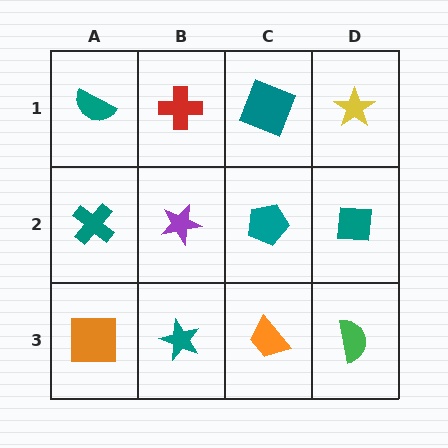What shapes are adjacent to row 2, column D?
A yellow star (row 1, column D), a green semicircle (row 3, column D), a teal pentagon (row 2, column C).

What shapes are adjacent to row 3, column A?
A teal cross (row 2, column A), a teal star (row 3, column B).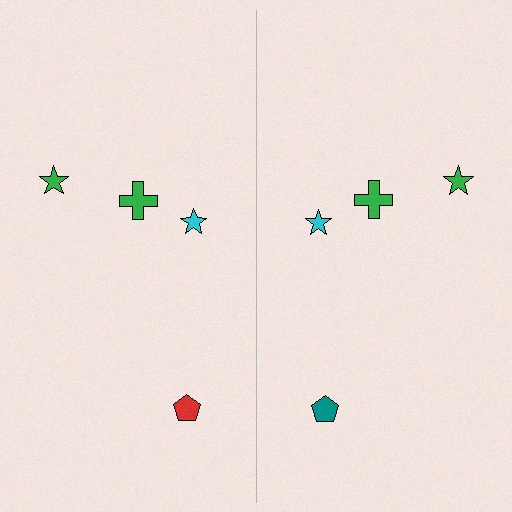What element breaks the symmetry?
The teal pentagon on the right side breaks the symmetry — its mirror counterpart is red.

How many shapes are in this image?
There are 8 shapes in this image.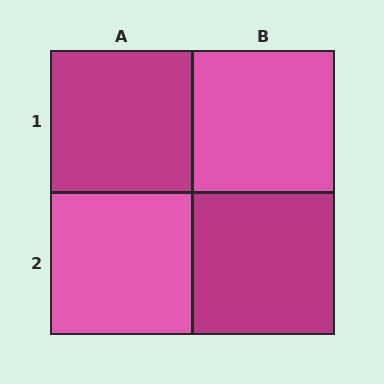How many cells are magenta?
2 cells are magenta.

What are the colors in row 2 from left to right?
Pink, magenta.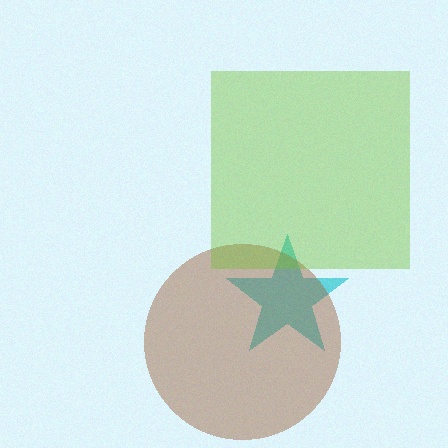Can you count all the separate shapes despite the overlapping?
Yes, there are 3 separate shapes.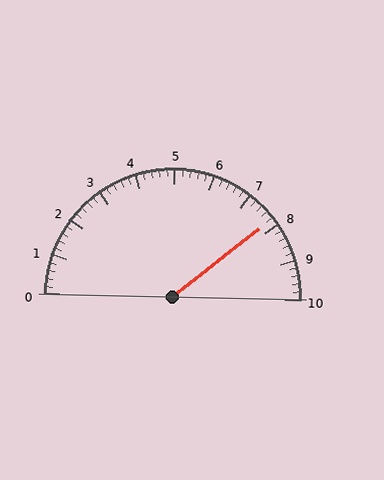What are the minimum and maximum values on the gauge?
The gauge ranges from 0 to 10.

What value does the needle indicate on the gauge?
The needle indicates approximately 7.8.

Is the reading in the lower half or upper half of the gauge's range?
The reading is in the upper half of the range (0 to 10).